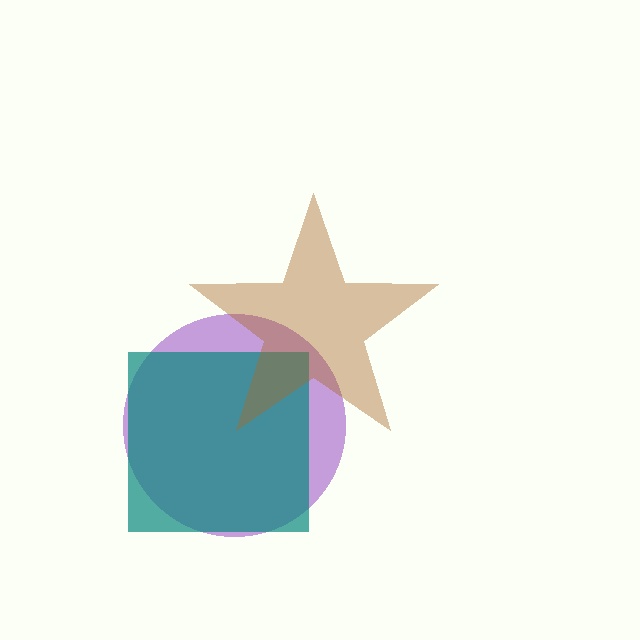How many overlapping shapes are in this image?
There are 3 overlapping shapes in the image.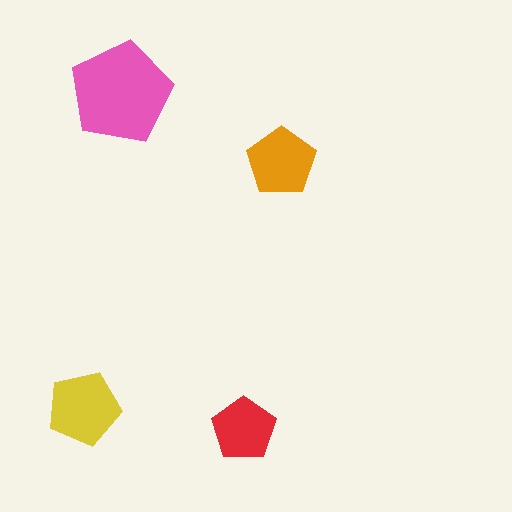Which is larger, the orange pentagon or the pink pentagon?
The pink one.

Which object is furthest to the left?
The yellow pentagon is leftmost.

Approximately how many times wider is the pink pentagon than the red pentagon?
About 1.5 times wider.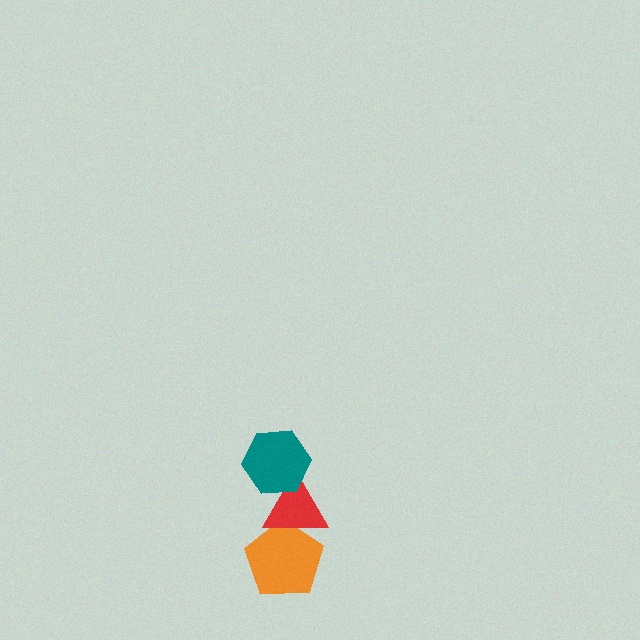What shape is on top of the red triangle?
The teal hexagon is on top of the red triangle.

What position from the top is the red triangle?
The red triangle is 2nd from the top.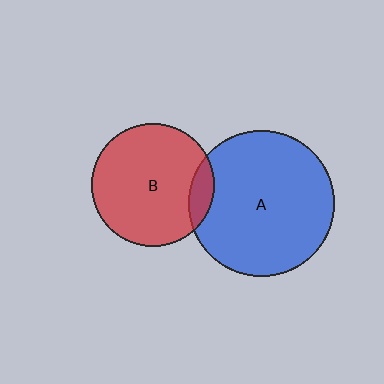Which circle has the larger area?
Circle A (blue).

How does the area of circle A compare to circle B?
Approximately 1.4 times.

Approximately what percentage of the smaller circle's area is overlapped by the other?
Approximately 10%.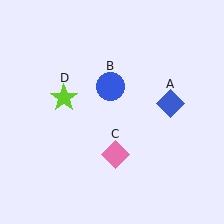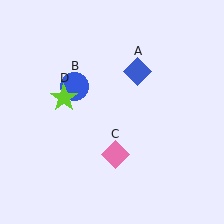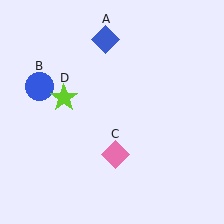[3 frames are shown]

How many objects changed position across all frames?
2 objects changed position: blue diamond (object A), blue circle (object B).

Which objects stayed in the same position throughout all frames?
Pink diamond (object C) and lime star (object D) remained stationary.